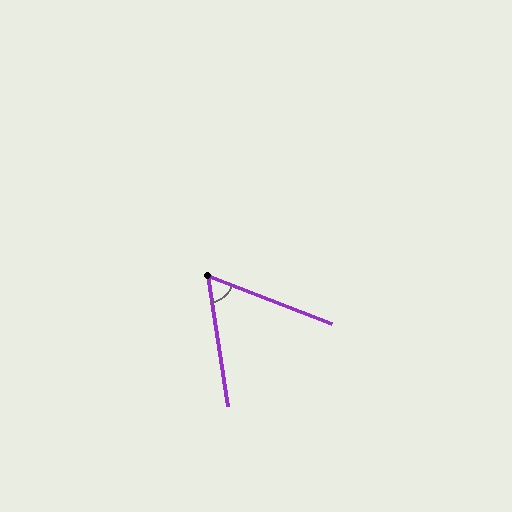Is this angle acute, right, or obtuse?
It is acute.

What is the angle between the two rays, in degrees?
Approximately 60 degrees.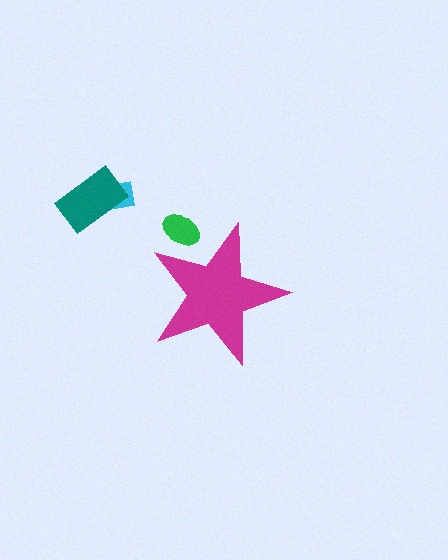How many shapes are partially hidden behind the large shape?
1 shape is partially hidden.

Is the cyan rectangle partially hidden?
No, the cyan rectangle is fully visible.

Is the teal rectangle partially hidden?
No, the teal rectangle is fully visible.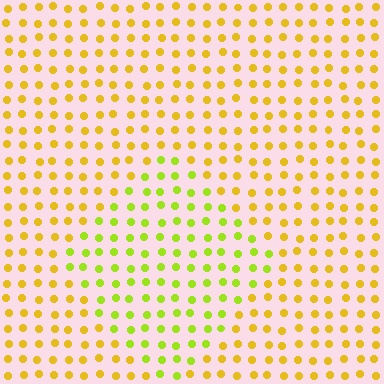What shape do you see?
I see a diamond.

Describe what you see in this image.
The image is filled with small yellow elements in a uniform arrangement. A diamond-shaped region is visible where the elements are tinted to a slightly different hue, forming a subtle color boundary.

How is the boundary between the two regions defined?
The boundary is defined purely by a slight shift in hue (about 35 degrees). Spacing, size, and orientation are identical on both sides.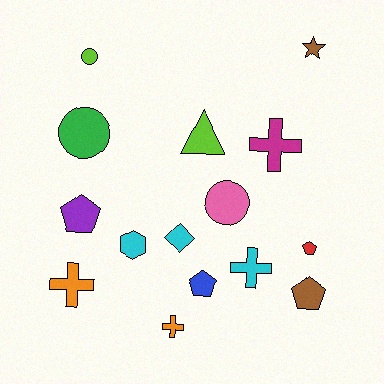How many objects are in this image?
There are 15 objects.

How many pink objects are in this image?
There is 1 pink object.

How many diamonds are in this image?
There is 1 diamond.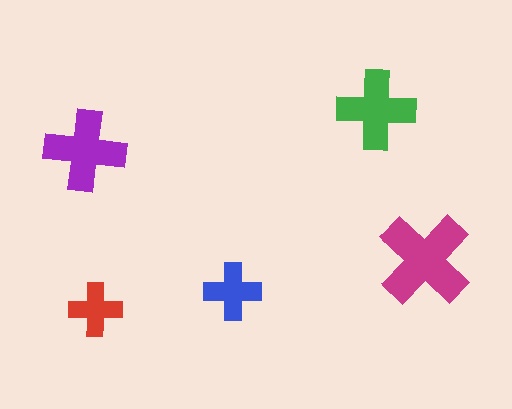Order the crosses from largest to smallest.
the magenta one, the purple one, the green one, the blue one, the red one.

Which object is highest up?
The green cross is topmost.